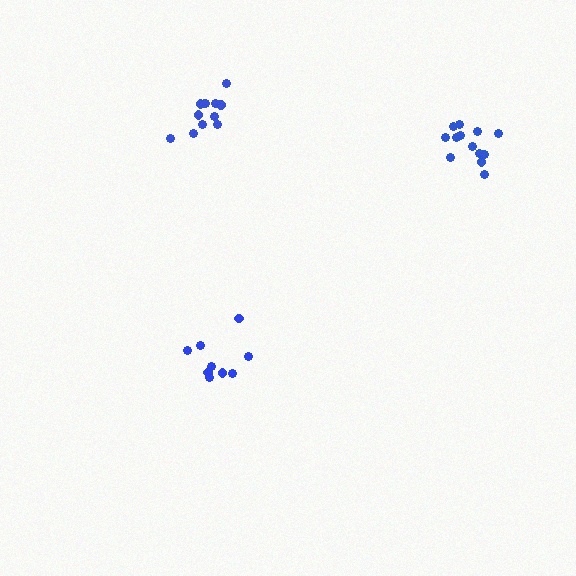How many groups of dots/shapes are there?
There are 3 groups.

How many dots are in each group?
Group 1: 13 dots, Group 2: 9 dots, Group 3: 12 dots (34 total).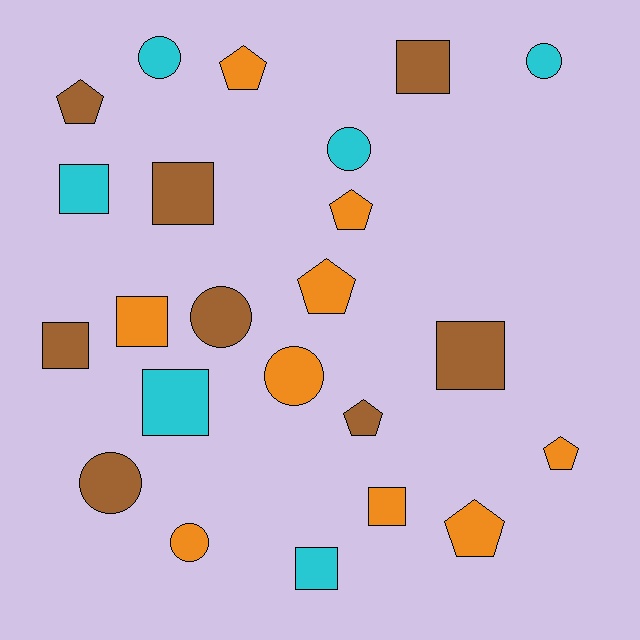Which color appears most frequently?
Orange, with 9 objects.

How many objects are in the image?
There are 23 objects.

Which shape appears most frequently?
Square, with 9 objects.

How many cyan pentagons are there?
There are no cyan pentagons.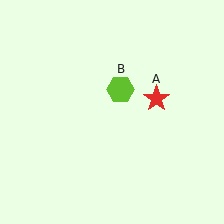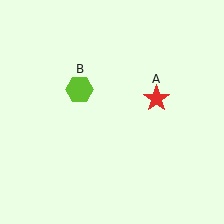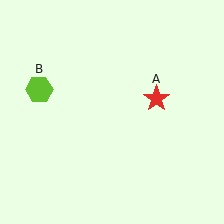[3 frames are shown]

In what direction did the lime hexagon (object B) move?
The lime hexagon (object B) moved left.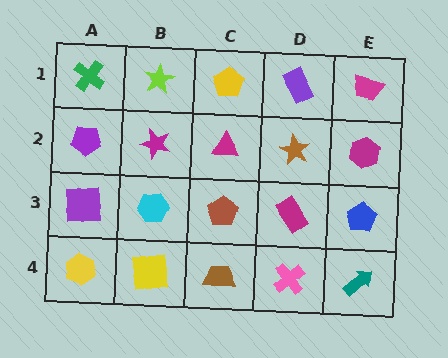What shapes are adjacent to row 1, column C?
A magenta triangle (row 2, column C), a lime star (row 1, column B), a purple rectangle (row 1, column D).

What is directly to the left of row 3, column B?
A purple square.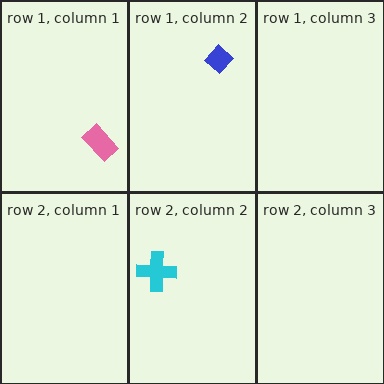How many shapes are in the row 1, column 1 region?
1.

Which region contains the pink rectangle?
The row 1, column 1 region.